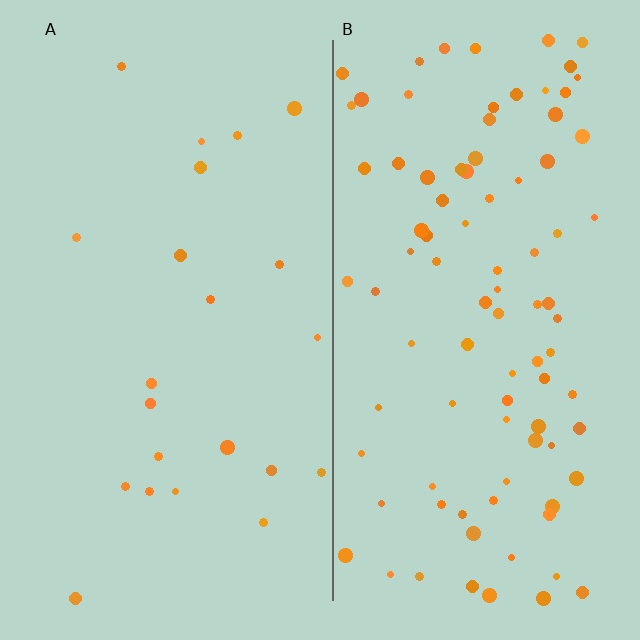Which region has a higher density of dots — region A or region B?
B (the right).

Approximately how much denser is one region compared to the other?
Approximately 4.2× — region B over region A.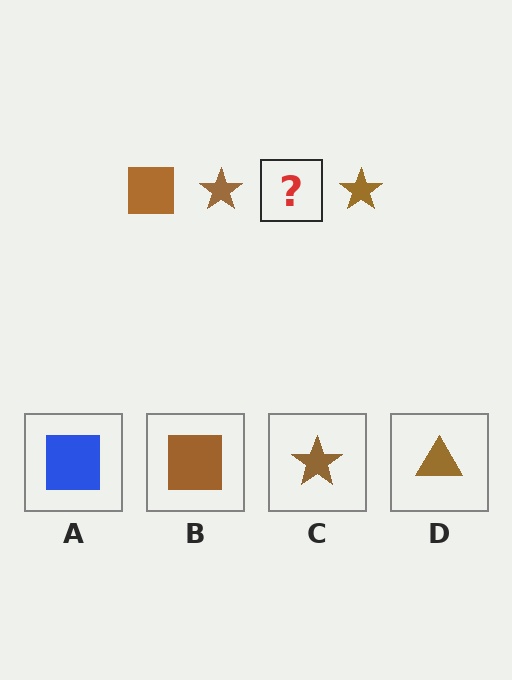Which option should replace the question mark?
Option B.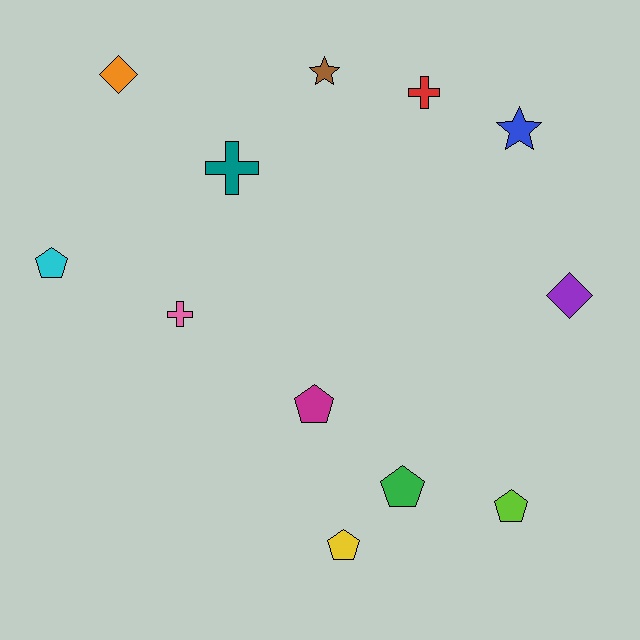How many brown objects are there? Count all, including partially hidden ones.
There is 1 brown object.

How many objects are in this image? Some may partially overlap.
There are 12 objects.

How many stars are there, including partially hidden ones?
There are 2 stars.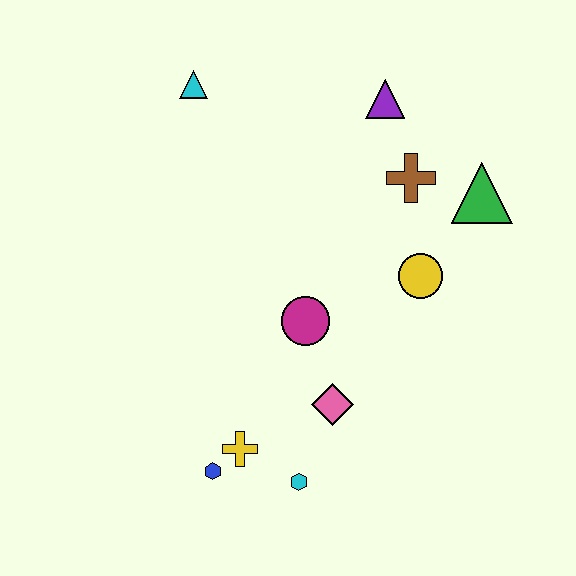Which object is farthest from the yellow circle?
The cyan triangle is farthest from the yellow circle.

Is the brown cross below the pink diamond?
No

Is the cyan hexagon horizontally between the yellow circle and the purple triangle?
No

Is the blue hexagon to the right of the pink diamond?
No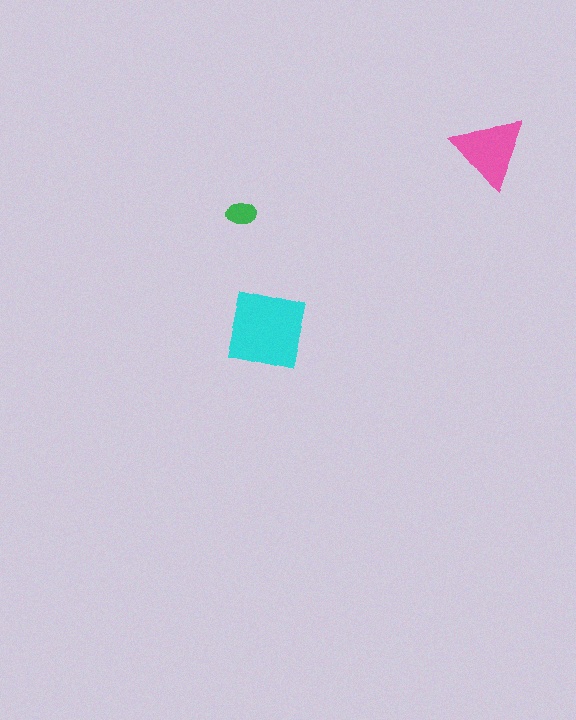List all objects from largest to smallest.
The cyan square, the pink triangle, the green ellipse.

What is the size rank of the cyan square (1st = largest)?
1st.